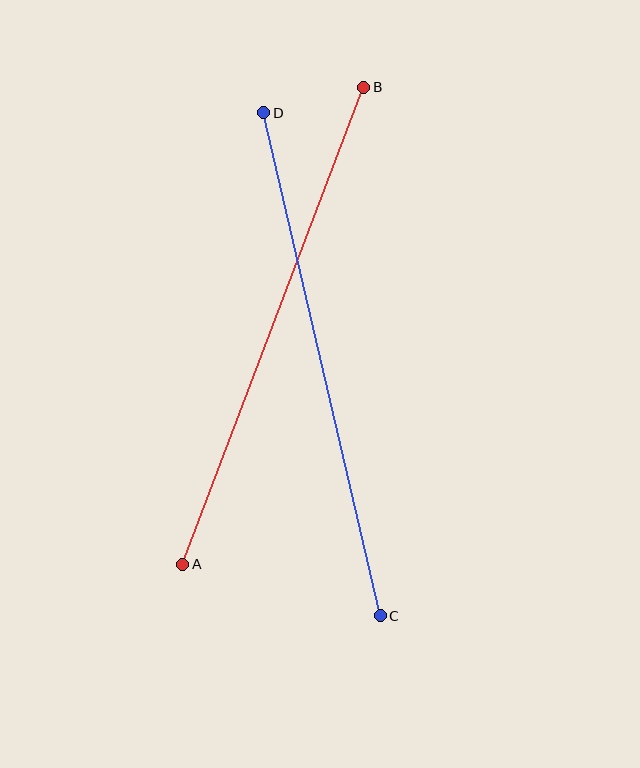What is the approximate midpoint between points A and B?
The midpoint is at approximately (273, 326) pixels.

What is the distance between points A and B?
The distance is approximately 510 pixels.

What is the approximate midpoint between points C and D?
The midpoint is at approximately (322, 364) pixels.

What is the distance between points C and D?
The distance is approximately 516 pixels.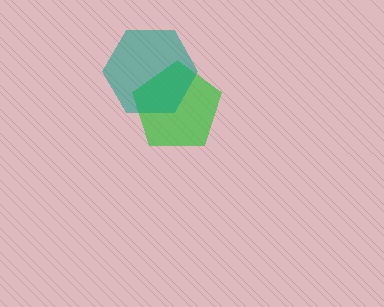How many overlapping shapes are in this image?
There are 2 overlapping shapes in the image.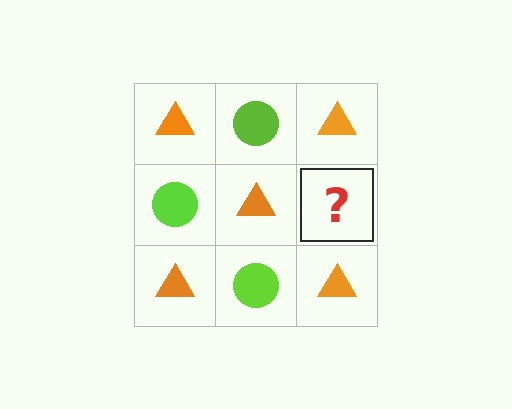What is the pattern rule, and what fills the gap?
The rule is that it alternates orange triangle and lime circle in a checkerboard pattern. The gap should be filled with a lime circle.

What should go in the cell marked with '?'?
The missing cell should contain a lime circle.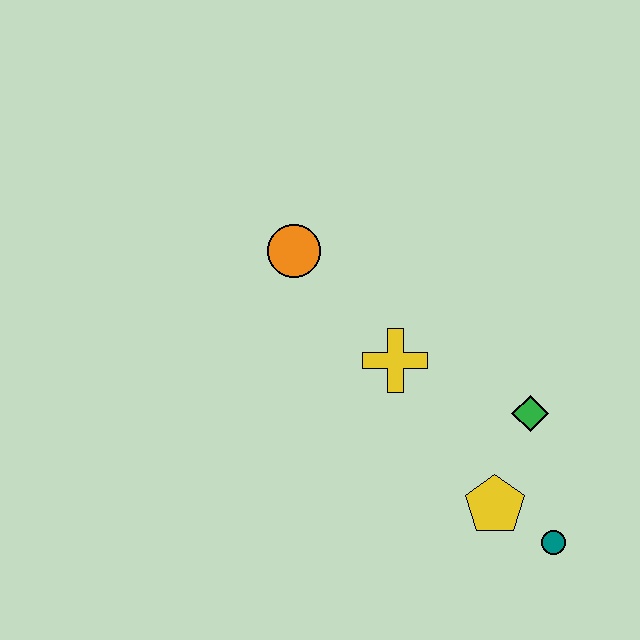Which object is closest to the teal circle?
The yellow pentagon is closest to the teal circle.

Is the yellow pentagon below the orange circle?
Yes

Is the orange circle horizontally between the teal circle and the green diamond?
No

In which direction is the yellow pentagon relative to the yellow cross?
The yellow pentagon is below the yellow cross.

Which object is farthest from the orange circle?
The teal circle is farthest from the orange circle.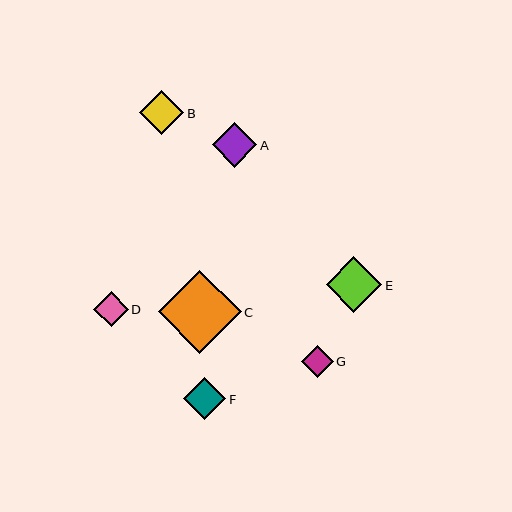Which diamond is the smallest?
Diamond G is the smallest with a size of approximately 32 pixels.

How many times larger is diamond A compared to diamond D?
Diamond A is approximately 1.3 times the size of diamond D.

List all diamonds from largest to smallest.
From largest to smallest: C, E, A, B, F, D, G.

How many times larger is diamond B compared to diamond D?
Diamond B is approximately 1.3 times the size of diamond D.